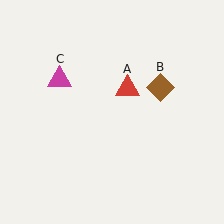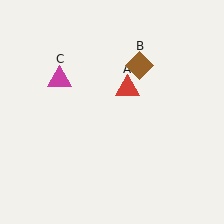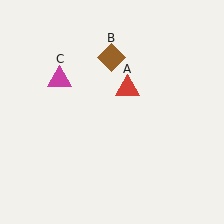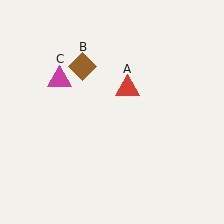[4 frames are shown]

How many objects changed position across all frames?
1 object changed position: brown diamond (object B).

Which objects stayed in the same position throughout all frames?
Red triangle (object A) and magenta triangle (object C) remained stationary.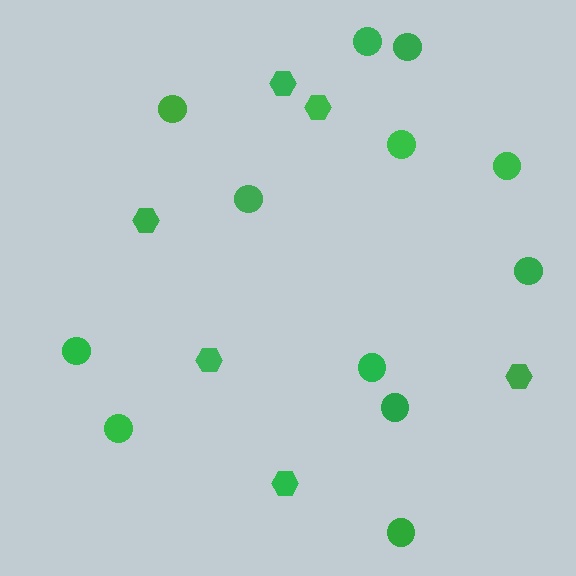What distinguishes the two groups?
There are 2 groups: one group of hexagons (6) and one group of circles (12).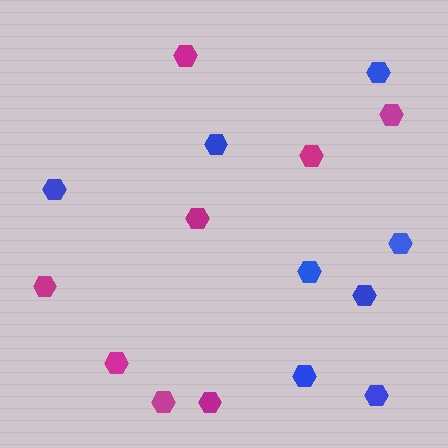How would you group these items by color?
There are 2 groups: one group of blue hexagons (8) and one group of magenta hexagons (8).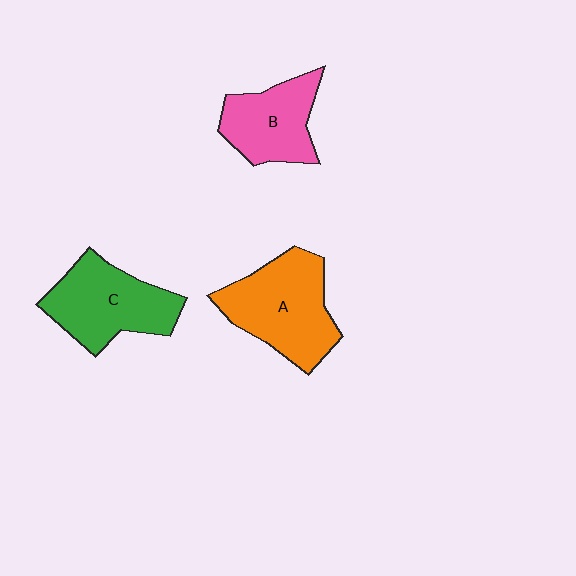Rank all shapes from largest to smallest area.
From largest to smallest: A (orange), C (green), B (pink).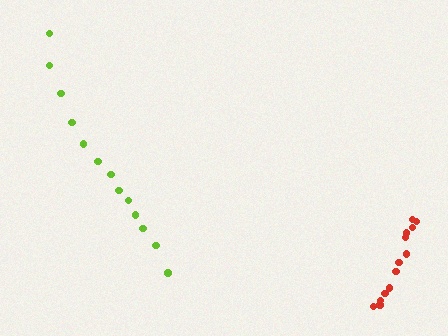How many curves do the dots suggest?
There are 2 distinct paths.